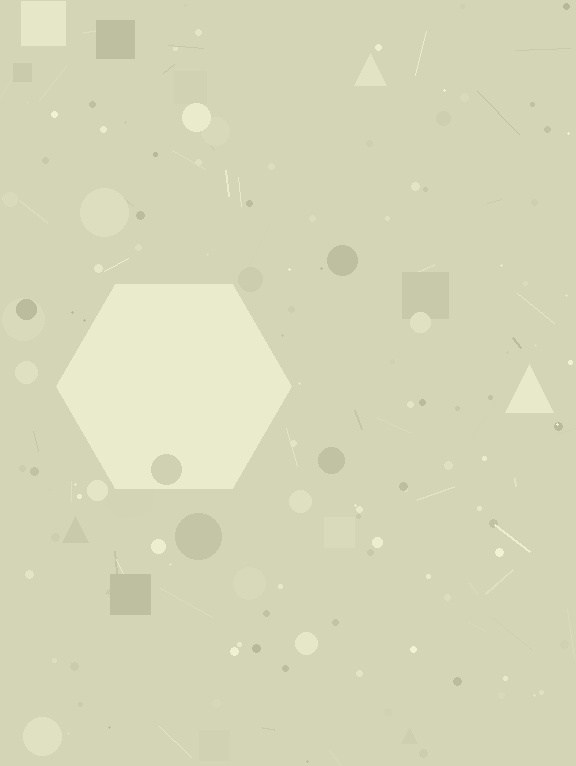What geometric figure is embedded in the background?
A hexagon is embedded in the background.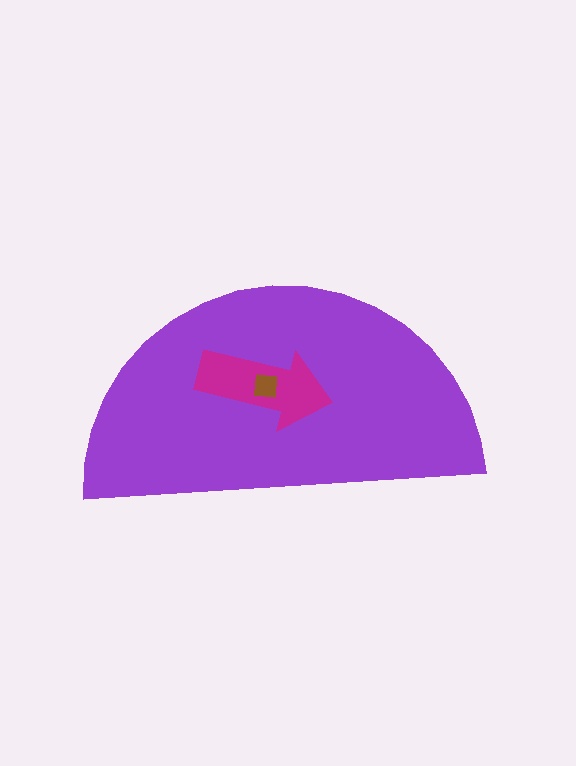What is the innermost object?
The brown square.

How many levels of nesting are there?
3.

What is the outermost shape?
The purple semicircle.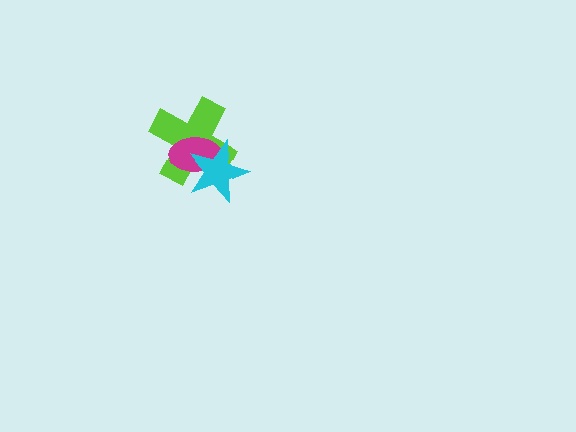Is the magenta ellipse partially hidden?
Yes, it is partially covered by another shape.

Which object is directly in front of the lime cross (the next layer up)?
The magenta ellipse is directly in front of the lime cross.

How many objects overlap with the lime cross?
2 objects overlap with the lime cross.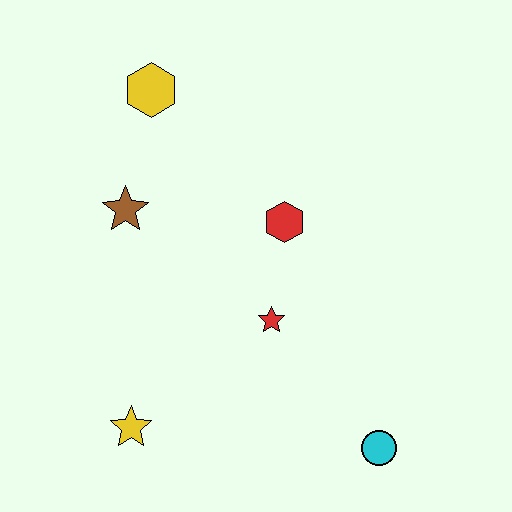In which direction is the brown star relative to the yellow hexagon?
The brown star is below the yellow hexagon.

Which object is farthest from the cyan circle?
The yellow hexagon is farthest from the cyan circle.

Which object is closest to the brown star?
The yellow hexagon is closest to the brown star.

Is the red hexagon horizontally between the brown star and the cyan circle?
Yes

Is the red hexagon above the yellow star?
Yes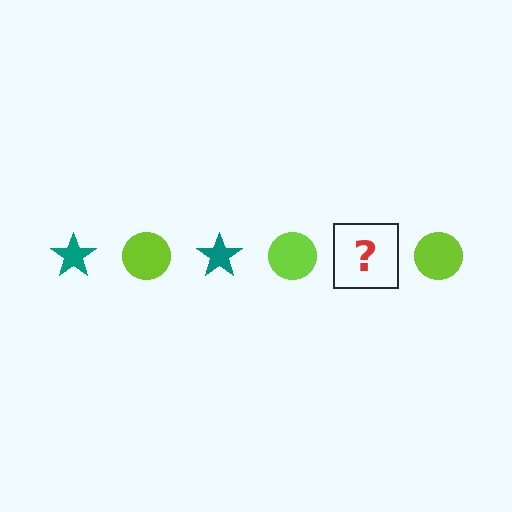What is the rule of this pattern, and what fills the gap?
The rule is that the pattern alternates between teal star and lime circle. The gap should be filled with a teal star.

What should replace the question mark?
The question mark should be replaced with a teal star.